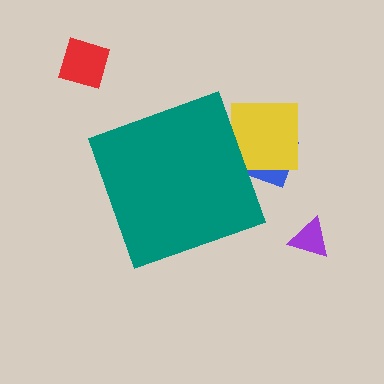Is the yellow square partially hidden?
Yes, the yellow square is partially hidden behind the teal diamond.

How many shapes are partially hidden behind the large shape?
2 shapes are partially hidden.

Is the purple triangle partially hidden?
No, the purple triangle is fully visible.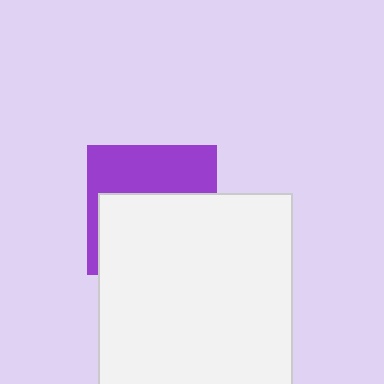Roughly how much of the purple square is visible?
A small part of it is visible (roughly 42%).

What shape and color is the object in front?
The object in front is a white square.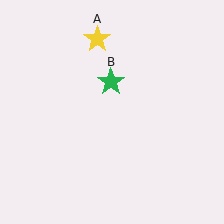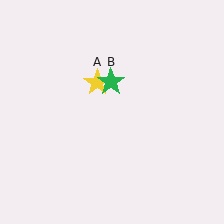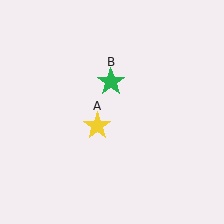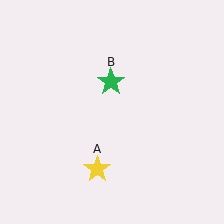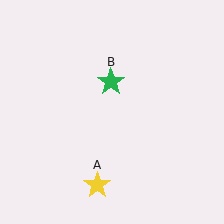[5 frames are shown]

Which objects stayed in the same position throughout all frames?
Green star (object B) remained stationary.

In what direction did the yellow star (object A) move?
The yellow star (object A) moved down.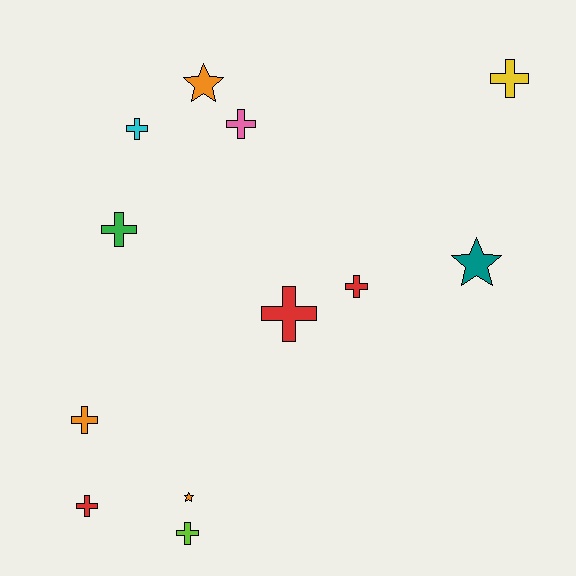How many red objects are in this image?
There are 3 red objects.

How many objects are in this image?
There are 12 objects.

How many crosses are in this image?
There are 9 crosses.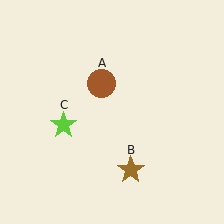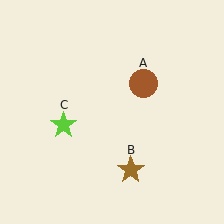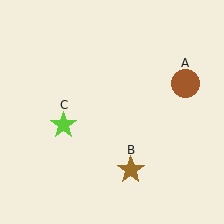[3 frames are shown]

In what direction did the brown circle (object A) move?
The brown circle (object A) moved right.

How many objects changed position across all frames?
1 object changed position: brown circle (object A).